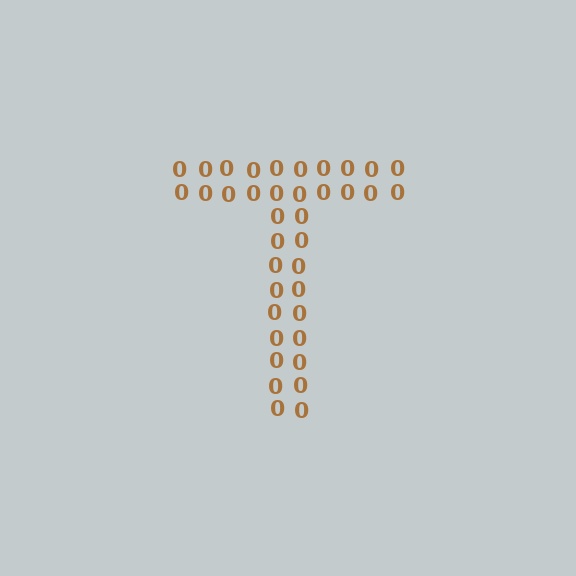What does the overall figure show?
The overall figure shows the letter T.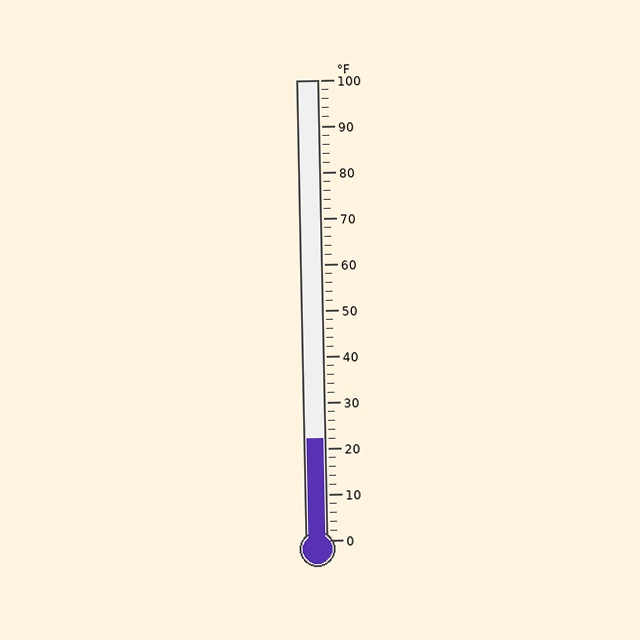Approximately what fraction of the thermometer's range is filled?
The thermometer is filled to approximately 20% of its range.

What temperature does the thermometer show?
The thermometer shows approximately 22°F.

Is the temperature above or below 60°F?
The temperature is below 60°F.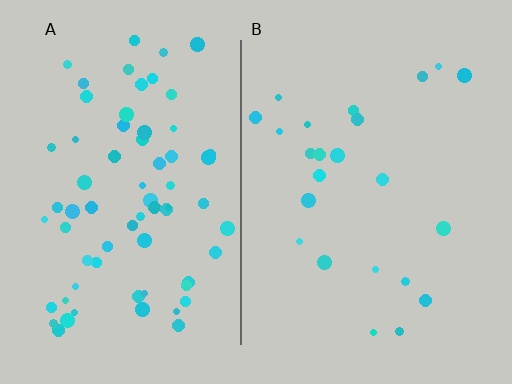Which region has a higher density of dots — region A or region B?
A (the left).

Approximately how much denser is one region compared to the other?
Approximately 3.0× — region A over region B.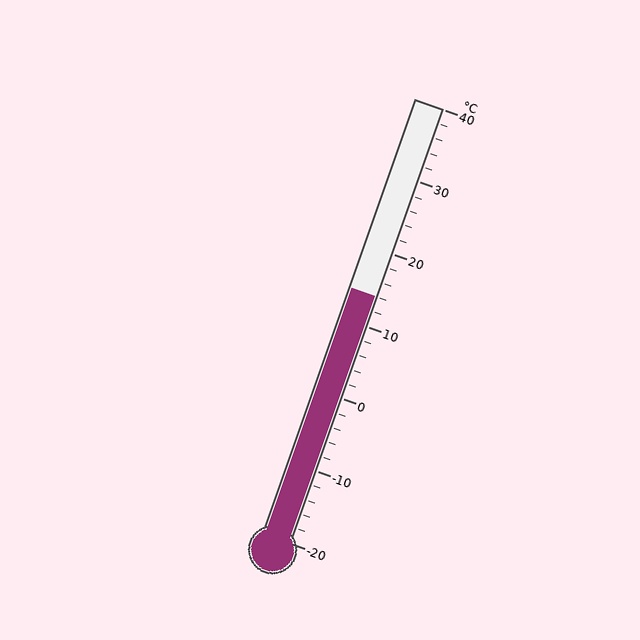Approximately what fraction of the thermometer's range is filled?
The thermometer is filled to approximately 55% of its range.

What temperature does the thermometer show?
The thermometer shows approximately 14°C.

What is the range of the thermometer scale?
The thermometer scale ranges from -20°C to 40°C.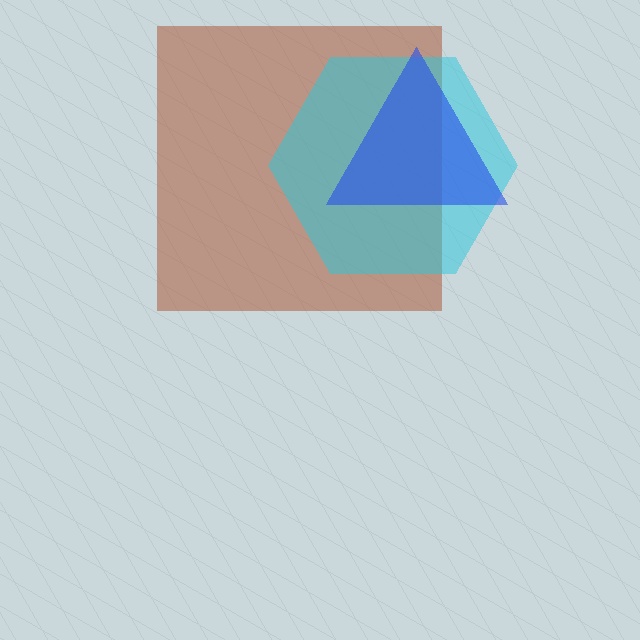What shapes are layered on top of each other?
The layered shapes are: a brown square, a cyan hexagon, a blue triangle.